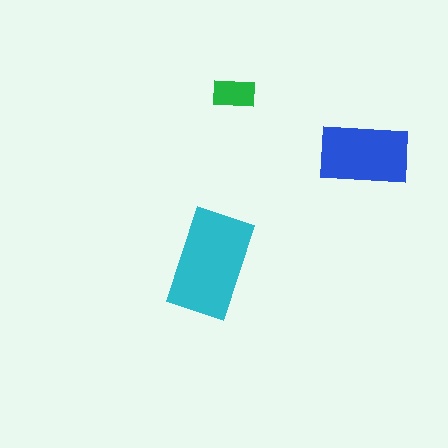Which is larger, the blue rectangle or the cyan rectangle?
The cyan one.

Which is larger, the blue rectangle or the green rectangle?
The blue one.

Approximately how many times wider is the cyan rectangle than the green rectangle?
About 2.5 times wider.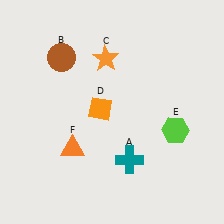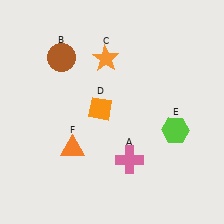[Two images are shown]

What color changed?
The cross (A) changed from teal in Image 1 to pink in Image 2.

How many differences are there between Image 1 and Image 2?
There is 1 difference between the two images.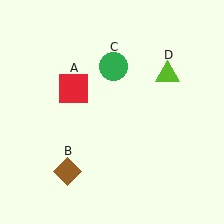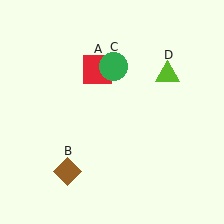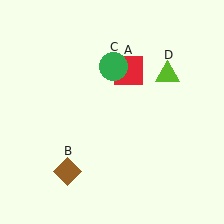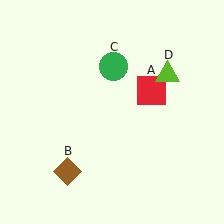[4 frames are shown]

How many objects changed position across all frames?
1 object changed position: red square (object A).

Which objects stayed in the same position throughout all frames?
Brown diamond (object B) and green circle (object C) and lime triangle (object D) remained stationary.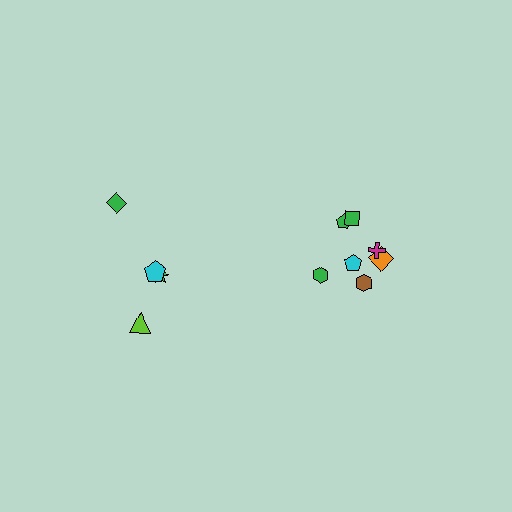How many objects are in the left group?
There are 4 objects.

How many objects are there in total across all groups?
There are 11 objects.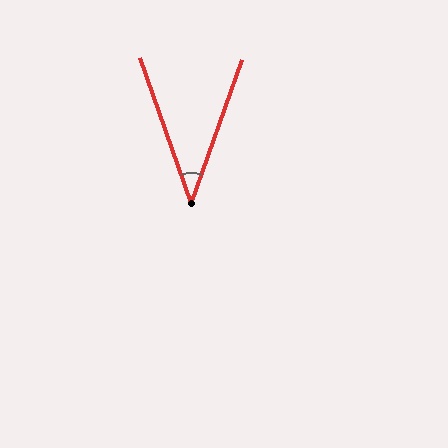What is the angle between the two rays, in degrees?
Approximately 39 degrees.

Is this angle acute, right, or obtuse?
It is acute.